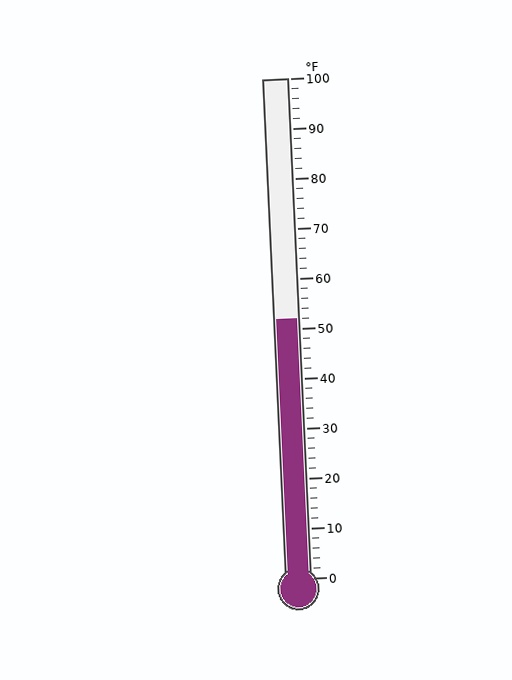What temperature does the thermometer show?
The thermometer shows approximately 52°F.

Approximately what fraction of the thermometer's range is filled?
The thermometer is filled to approximately 50% of its range.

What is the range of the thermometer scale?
The thermometer scale ranges from 0°F to 100°F.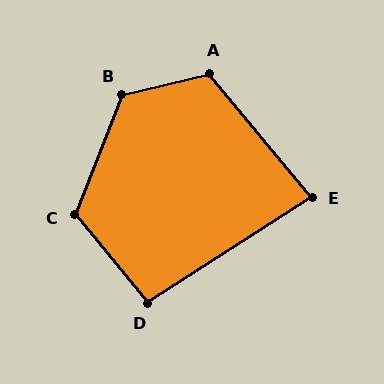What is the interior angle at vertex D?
Approximately 97 degrees (obtuse).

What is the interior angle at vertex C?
Approximately 119 degrees (obtuse).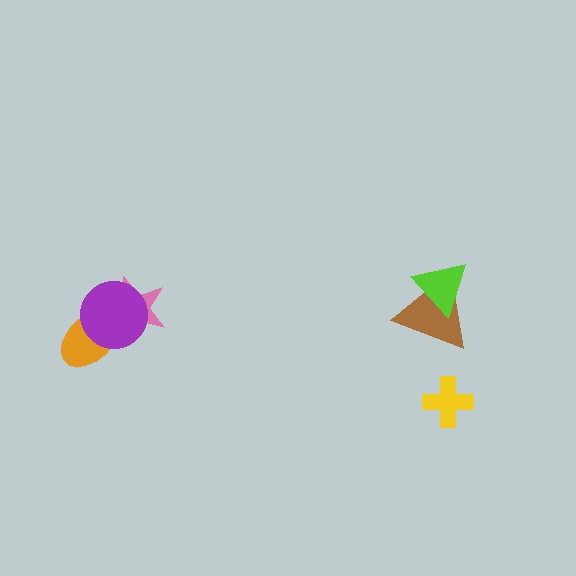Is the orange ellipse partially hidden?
Yes, it is partially covered by another shape.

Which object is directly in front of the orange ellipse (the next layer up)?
The pink star is directly in front of the orange ellipse.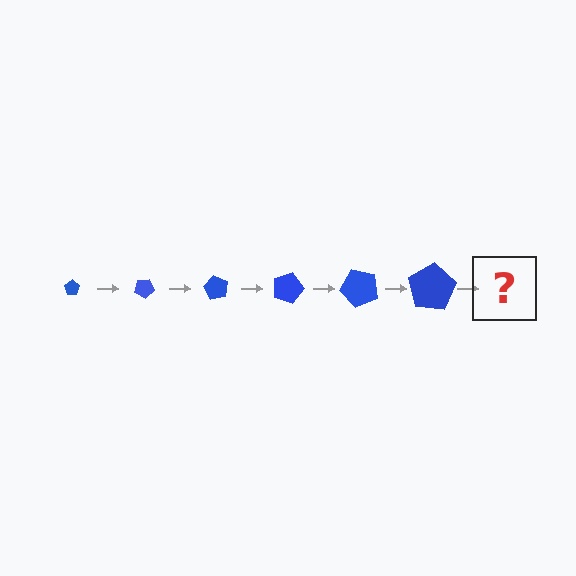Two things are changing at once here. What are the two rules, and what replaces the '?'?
The two rules are that the pentagon grows larger each step and it rotates 30 degrees each step. The '?' should be a pentagon, larger than the previous one and rotated 180 degrees from the start.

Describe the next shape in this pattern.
It should be a pentagon, larger than the previous one and rotated 180 degrees from the start.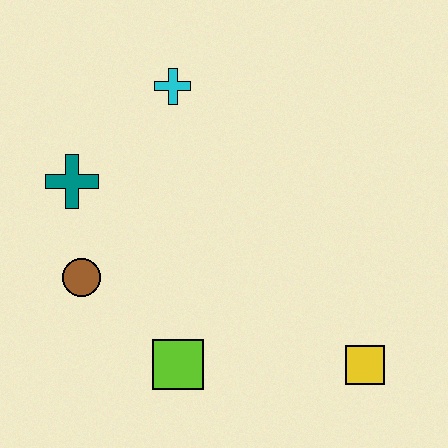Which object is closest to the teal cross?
The brown circle is closest to the teal cross.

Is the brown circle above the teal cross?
No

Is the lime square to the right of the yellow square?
No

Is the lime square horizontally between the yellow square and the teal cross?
Yes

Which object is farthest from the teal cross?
The yellow square is farthest from the teal cross.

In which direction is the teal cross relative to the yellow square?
The teal cross is to the left of the yellow square.